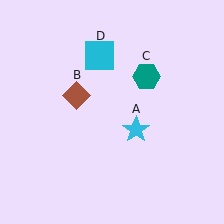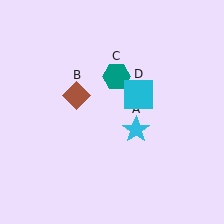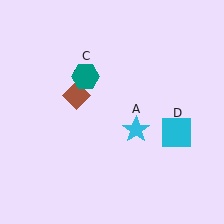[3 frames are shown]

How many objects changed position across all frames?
2 objects changed position: teal hexagon (object C), cyan square (object D).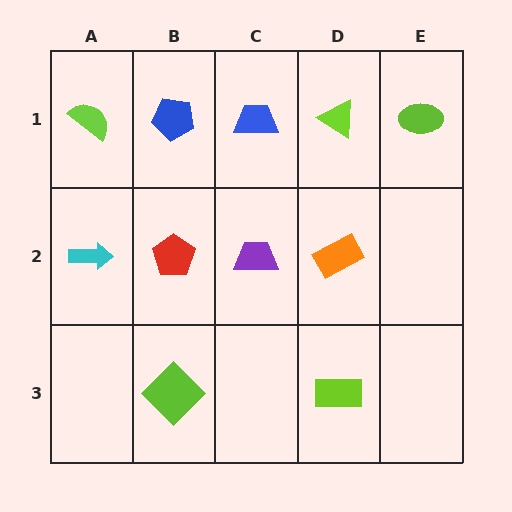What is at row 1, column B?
A blue pentagon.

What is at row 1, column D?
A lime triangle.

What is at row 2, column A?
A cyan arrow.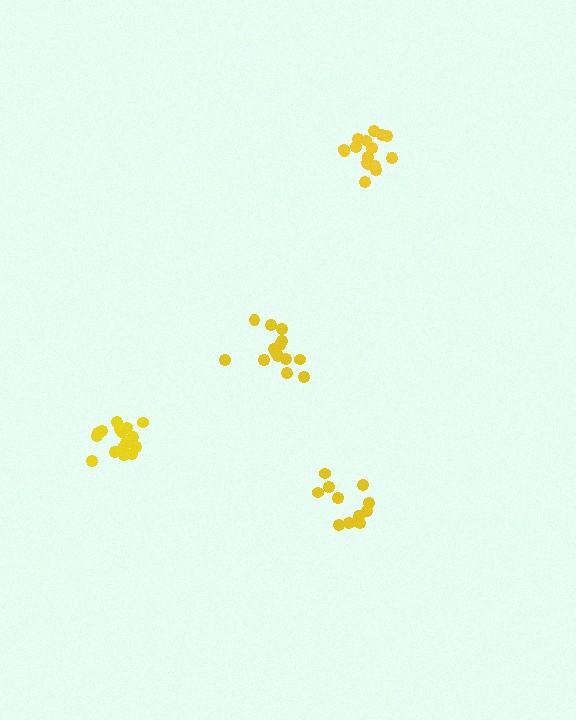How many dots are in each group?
Group 1: 12 dots, Group 2: 14 dots, Group 3: 16 dots, Group 4: 16 dots (58 total).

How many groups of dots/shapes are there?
There are 4 groups.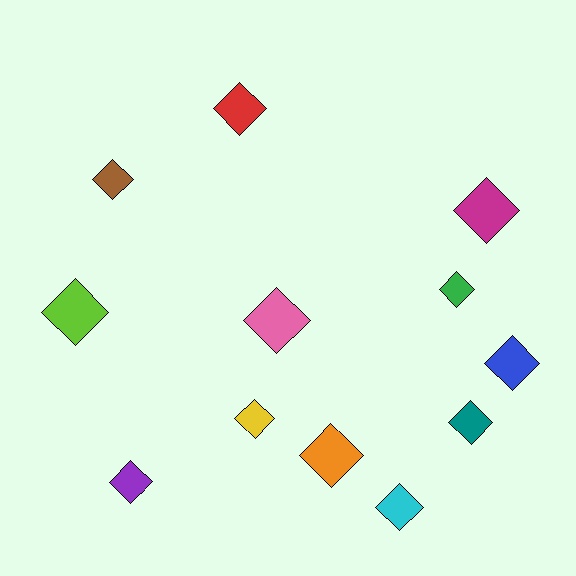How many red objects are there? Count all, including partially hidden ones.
There is 1 red object.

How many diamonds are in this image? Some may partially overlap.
There are 12 diamonds.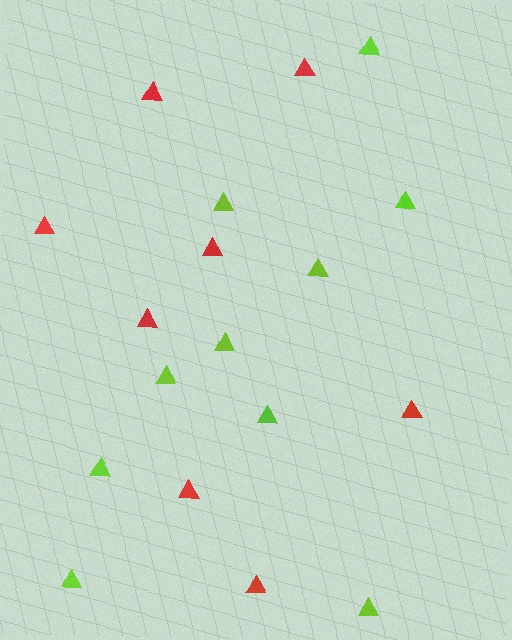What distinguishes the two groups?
There are 2 groups: one group of lime triangles (10) and one group of red triangles (8).